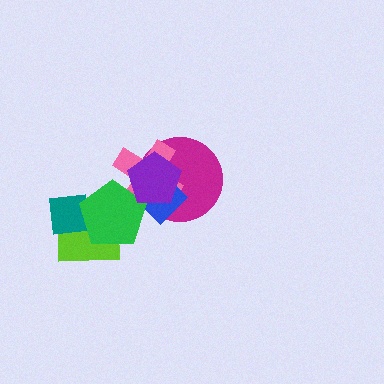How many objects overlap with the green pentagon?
5 objects overlap with the green pentagon.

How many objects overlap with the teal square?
2 objects overlap with the teal square.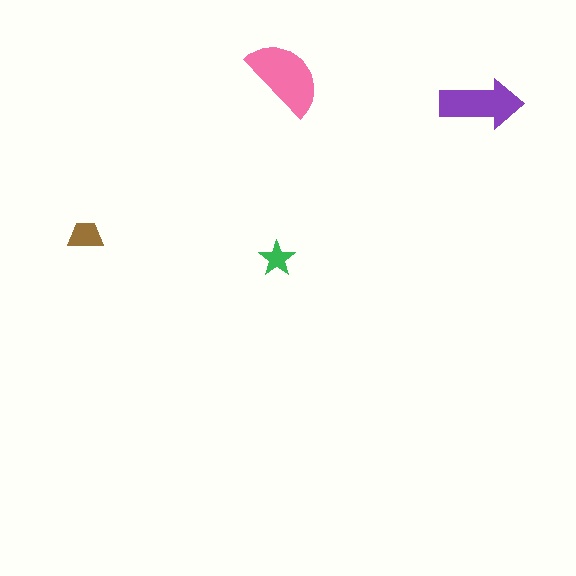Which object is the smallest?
The green star.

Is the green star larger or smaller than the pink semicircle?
Smaller.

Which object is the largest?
The pink semicircle.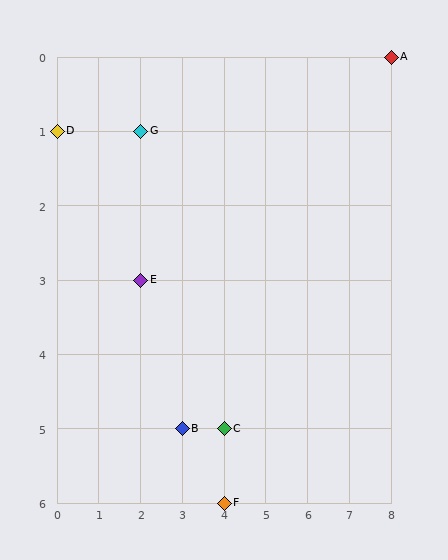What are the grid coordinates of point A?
Point A is at grid coordinates (8, 0).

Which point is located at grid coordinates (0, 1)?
Point D is at (0, 1).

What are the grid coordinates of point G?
Point G is at grid coordinates (2, 1).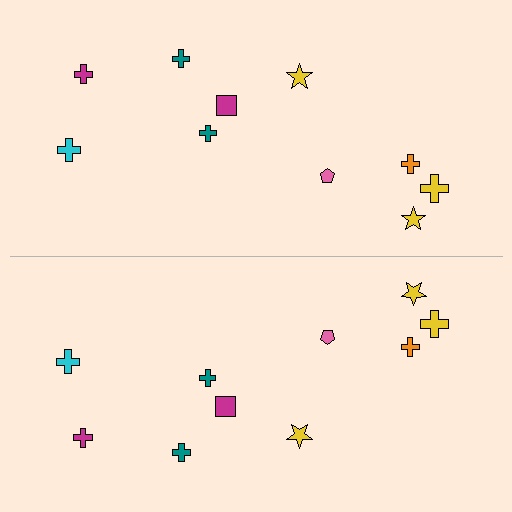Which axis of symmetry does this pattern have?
The pattern has a horizontal axis of symmetry running through the center of the image.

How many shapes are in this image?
There are 20 shapes in this image.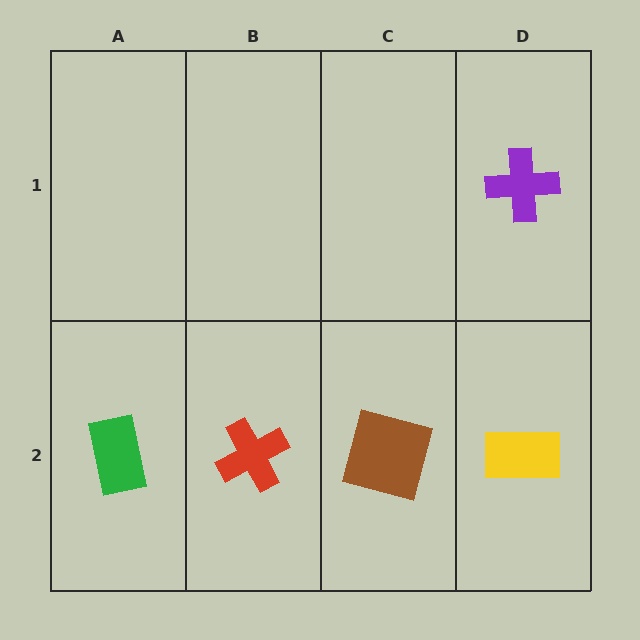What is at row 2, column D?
A yellow rectangle.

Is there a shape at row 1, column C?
No, that cell is empty.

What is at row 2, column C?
A brown square.